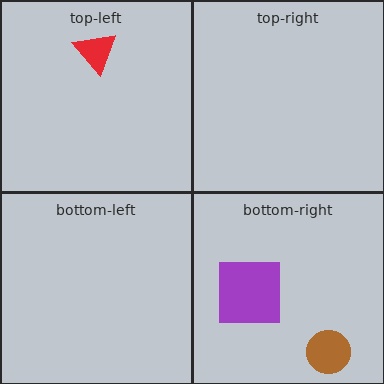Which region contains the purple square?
The bottom-right region.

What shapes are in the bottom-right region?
The purple square, the brown circle.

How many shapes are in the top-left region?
1.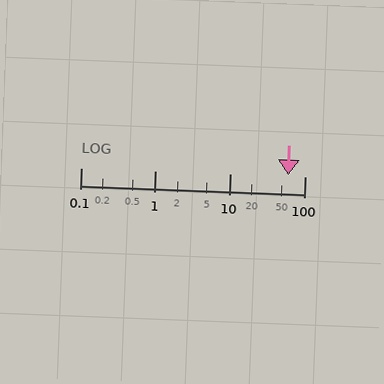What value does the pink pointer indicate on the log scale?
The pointer indicates approximately 60.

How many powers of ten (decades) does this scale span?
The scale spans 3 decades, from 0.1 to 100.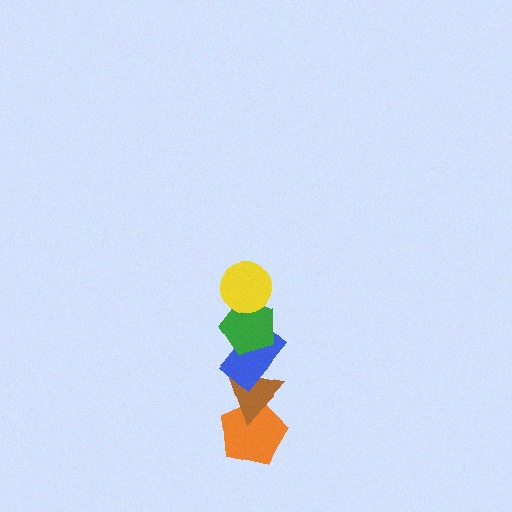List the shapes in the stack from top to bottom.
From top to bottom: the yellow circle, the green pentagon, the blue rectangle, the brown triangle, the orange pentagon.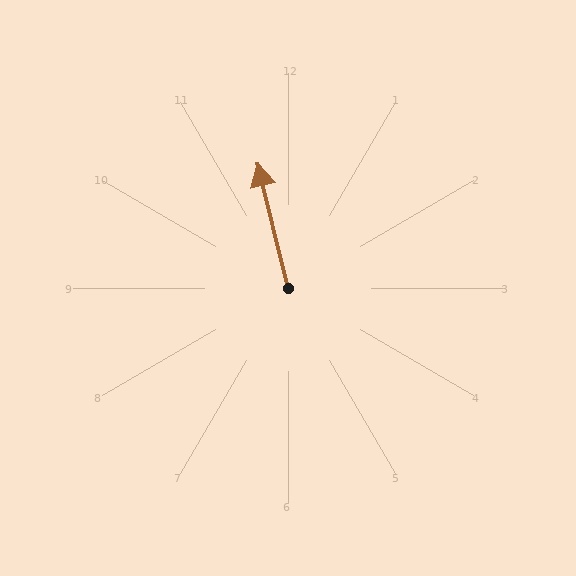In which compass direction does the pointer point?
North.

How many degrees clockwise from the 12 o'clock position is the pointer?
Approximately 346 degrees.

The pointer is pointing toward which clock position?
Roughly 12 o'clock.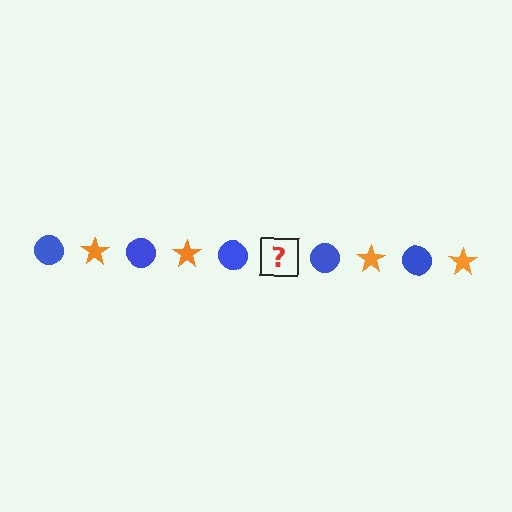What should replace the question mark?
The question mark should be replaced with an orange star.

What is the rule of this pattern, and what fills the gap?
The rule is that the pattern alternates between blue circle and orange star. The gap should be filled with an orange star.